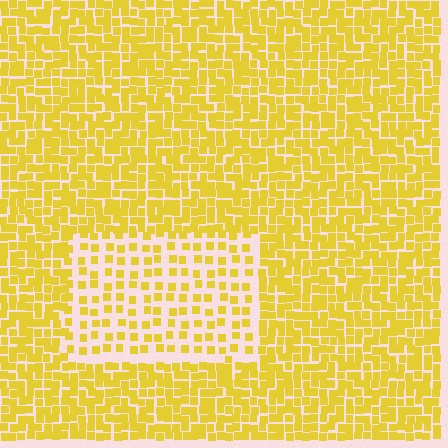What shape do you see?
I see a rectangle.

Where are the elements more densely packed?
The elements are more densely packed outside the rectangle boundary.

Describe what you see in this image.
The image contains small yellow elements arranged at two different densities. A rectangle-shaped region is visible where the elements are less densely packed than the surrounding area.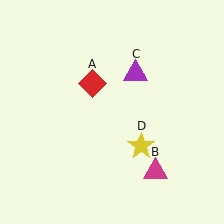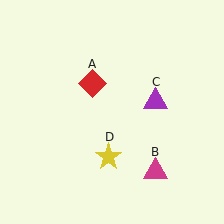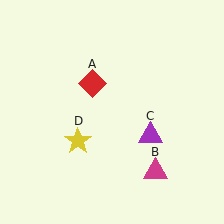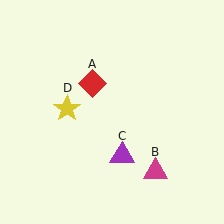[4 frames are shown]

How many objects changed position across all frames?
2 objects changed position: purple triangle (object C), yellow star (object D).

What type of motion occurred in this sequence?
The purple triangle (object C), yellow star (object D) rotated clockwise around the center of the scene.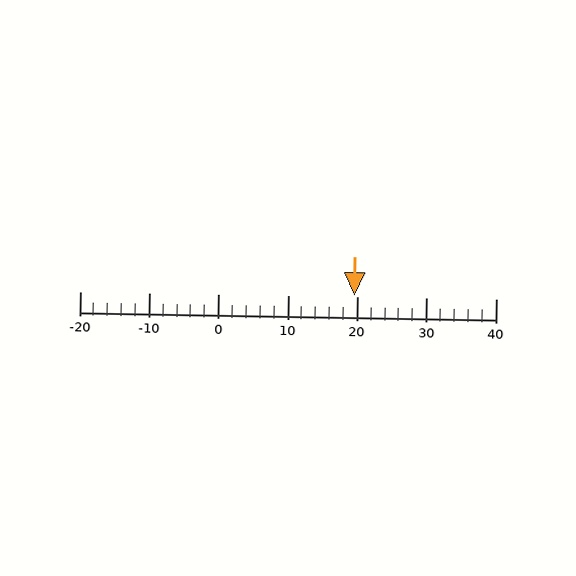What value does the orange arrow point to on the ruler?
The orange arrow points to approximately 20.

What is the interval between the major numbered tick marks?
The major tick marks are spaced 10 units apart.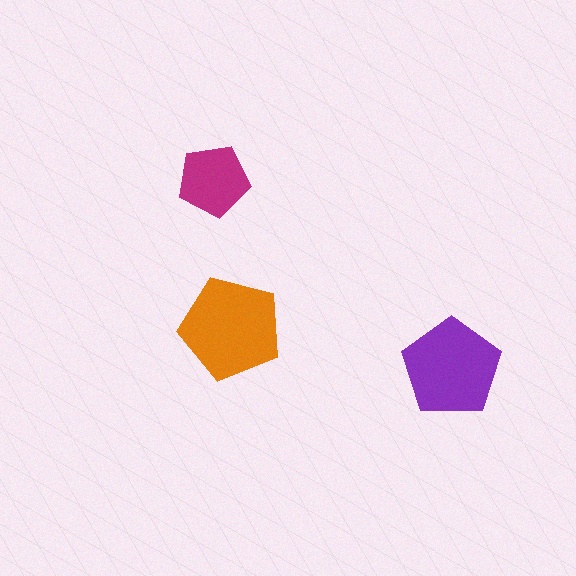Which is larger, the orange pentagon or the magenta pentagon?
The orange one.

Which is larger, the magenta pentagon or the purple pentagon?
The purple one.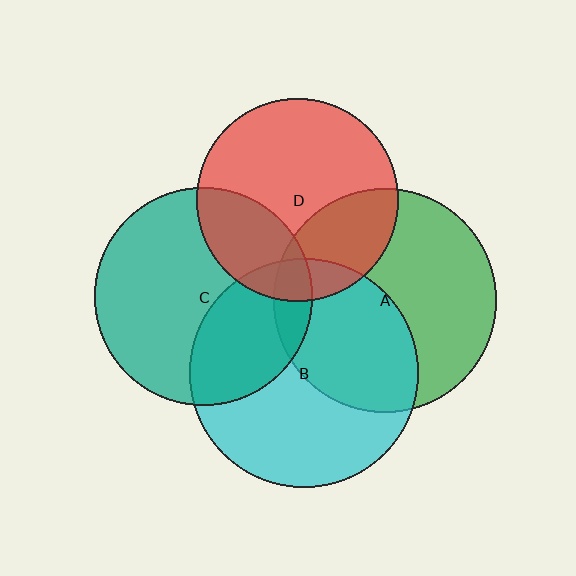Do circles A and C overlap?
Yes.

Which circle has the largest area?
Circle B (cyan).